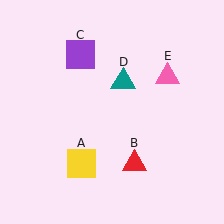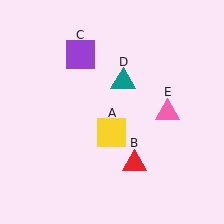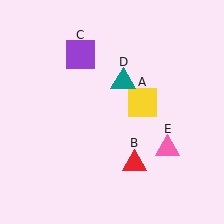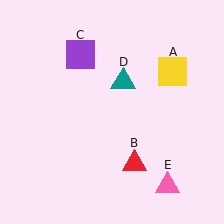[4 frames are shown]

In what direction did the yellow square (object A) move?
The yellow square (object A) moved up and to the right.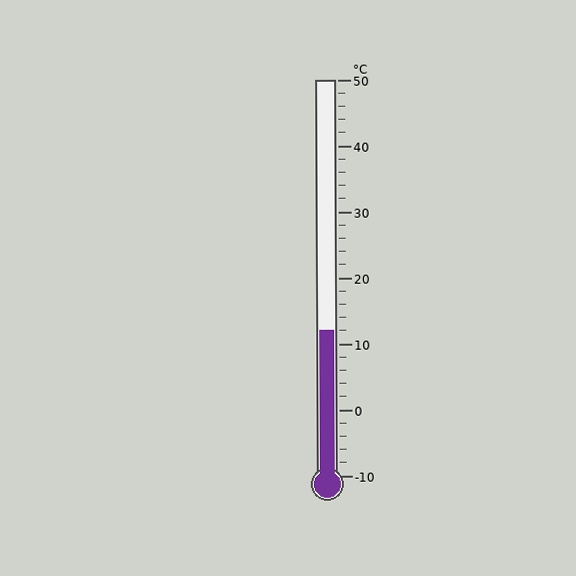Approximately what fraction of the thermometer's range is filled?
The thermometer is filled to approximately 35% of its range.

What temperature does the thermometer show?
The thermometer shows approximately 12°C.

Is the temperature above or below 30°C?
The temperature is below 30°C.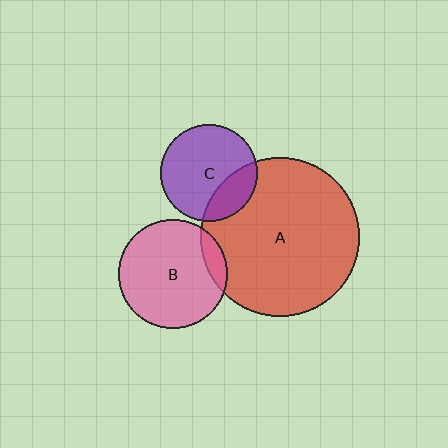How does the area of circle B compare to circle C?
Approximately 1.3 times.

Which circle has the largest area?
Circle A (red).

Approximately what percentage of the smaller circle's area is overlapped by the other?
Approximately 25%.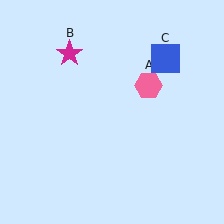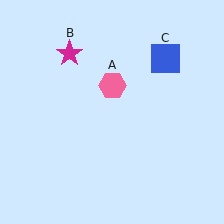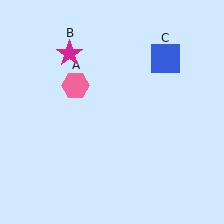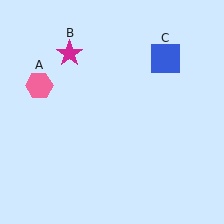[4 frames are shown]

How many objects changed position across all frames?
1 object changed position: pink hexagon (object A).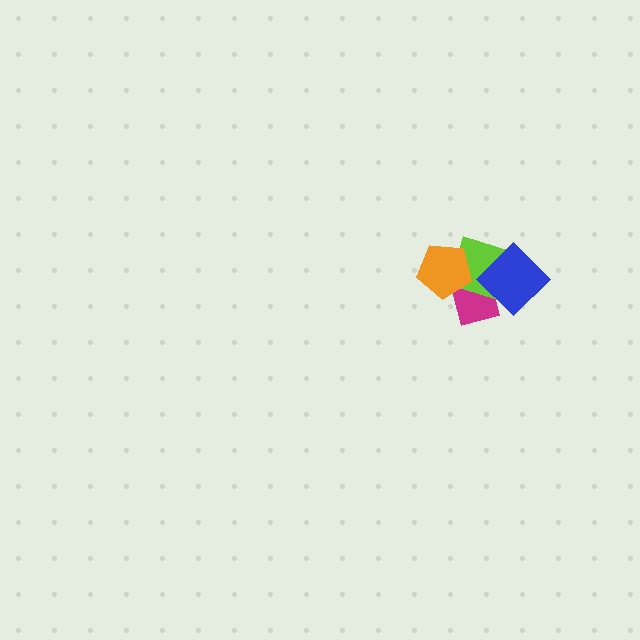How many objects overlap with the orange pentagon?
2 objects overlap with the orange pentagon.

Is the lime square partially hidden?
Yes, it is partially covered by another shape.